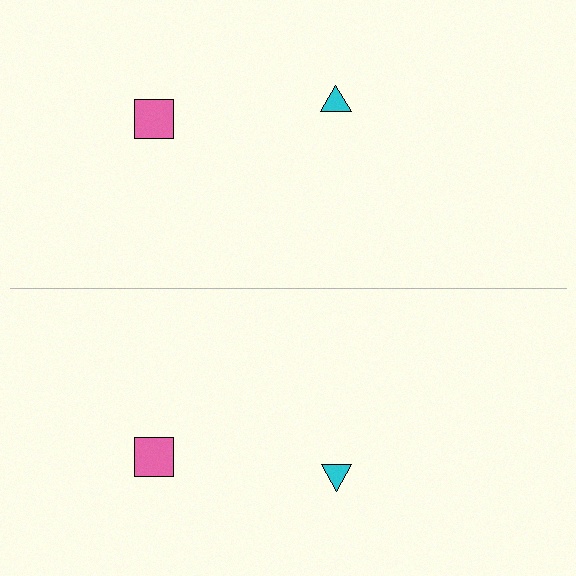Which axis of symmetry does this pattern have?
The pattern has a horizontal axis of symmetry running through the center of the image.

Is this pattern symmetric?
Yes, this pattern has bilateral (reflection) symmetry.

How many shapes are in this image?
There are 4 shapes in this image.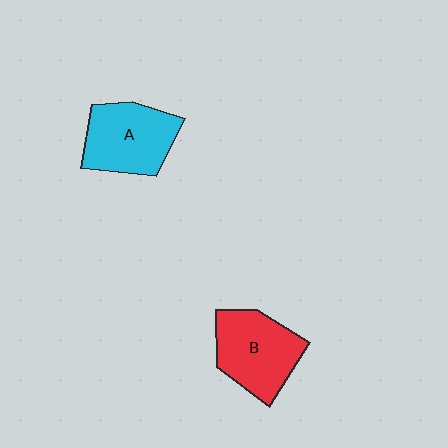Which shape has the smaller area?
Shape A (cyan).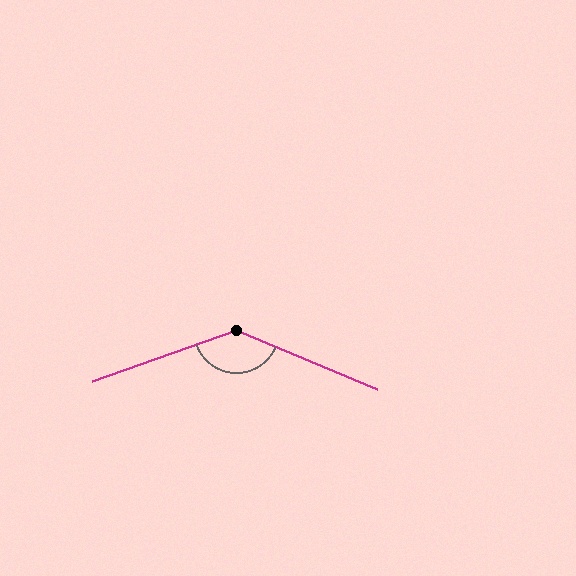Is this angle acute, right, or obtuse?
It is obtuse.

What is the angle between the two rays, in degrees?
Approximately 138 degrees.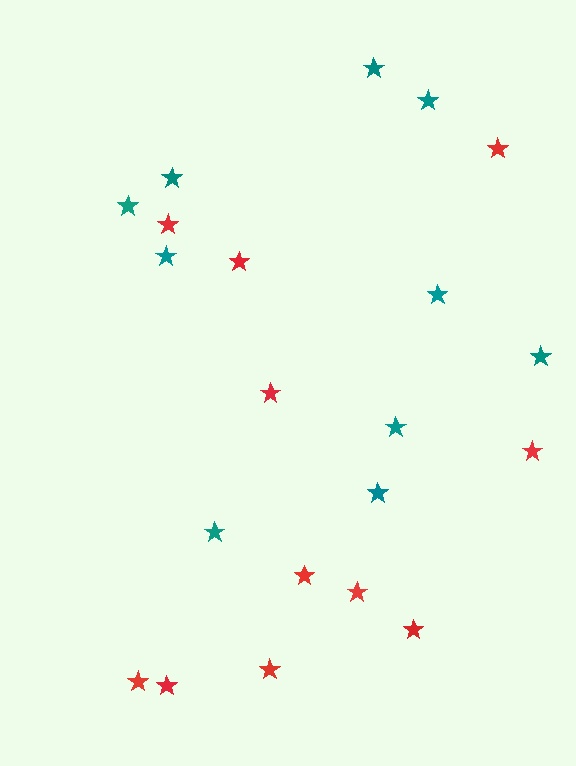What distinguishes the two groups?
There are 2 groups: one group of teal stars (10) and one group of red stars (11).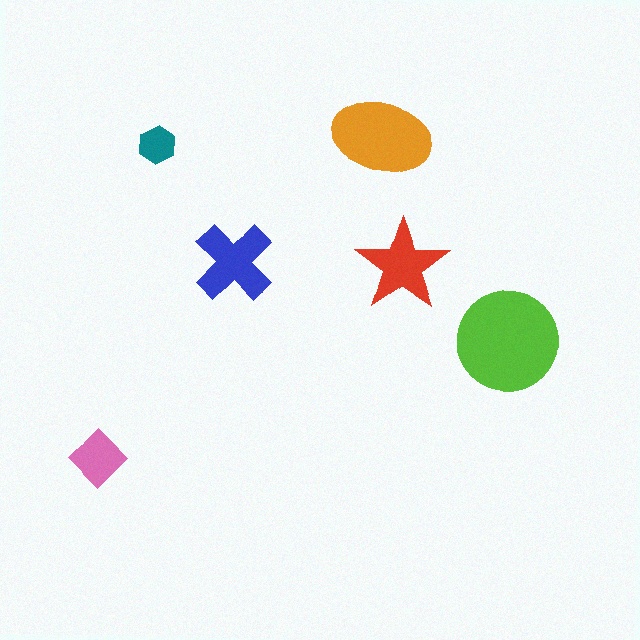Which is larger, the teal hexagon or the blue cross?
The blue cross.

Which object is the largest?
The lime circle.